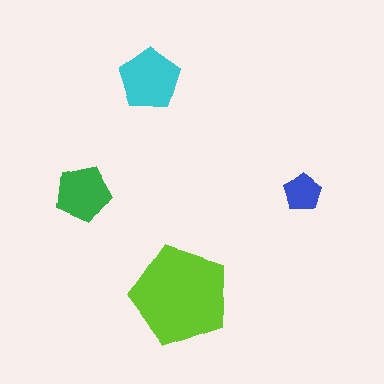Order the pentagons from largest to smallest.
the lime one, the cyan one, the green one, the blue one.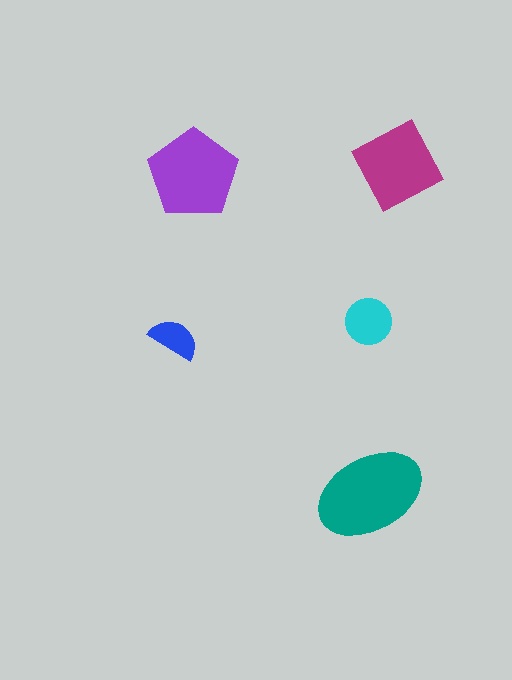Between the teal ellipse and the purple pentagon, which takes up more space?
The teal ellipse.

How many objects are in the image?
There are 5 objects in the image.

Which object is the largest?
The teal ellipse.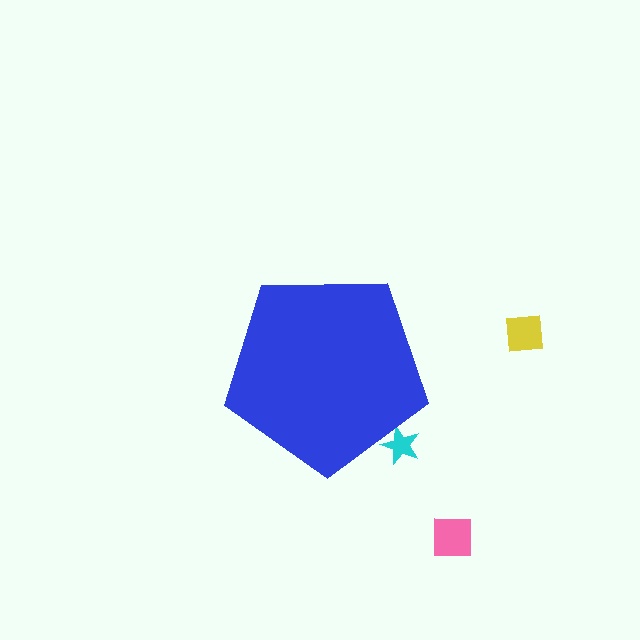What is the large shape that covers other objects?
A blue pentagon.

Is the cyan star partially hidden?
Yes, the cyan star is partially hidden behind the blue pentagon.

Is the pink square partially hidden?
No, the pink square is fully visible.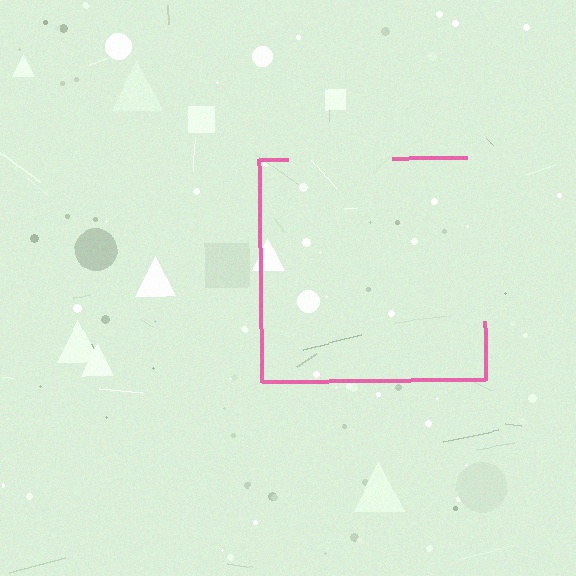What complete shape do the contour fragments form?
The contour fragments form a square.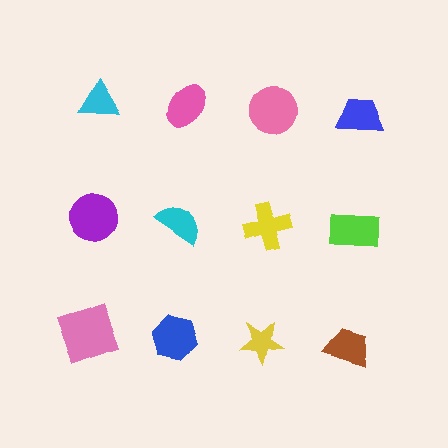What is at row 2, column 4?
A lime rectangle.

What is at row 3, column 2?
A blue hexagon.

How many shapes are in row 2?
4 shapes.